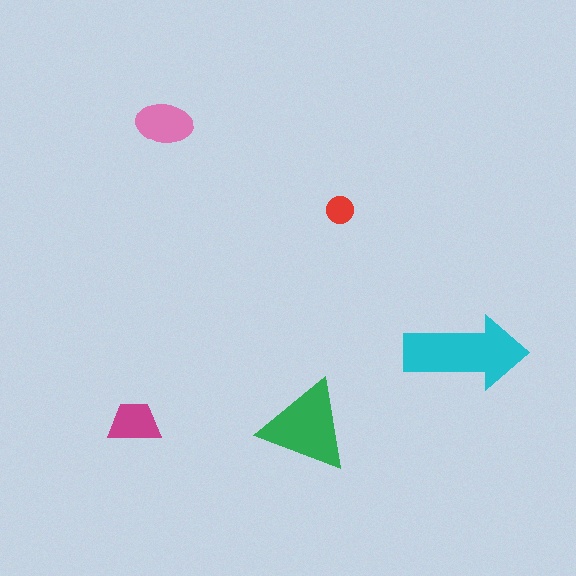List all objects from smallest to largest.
The red circle, the magenta trapezoid, the pink ellipse, the green triangle, the cyan arrow.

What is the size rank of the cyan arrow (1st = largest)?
1st.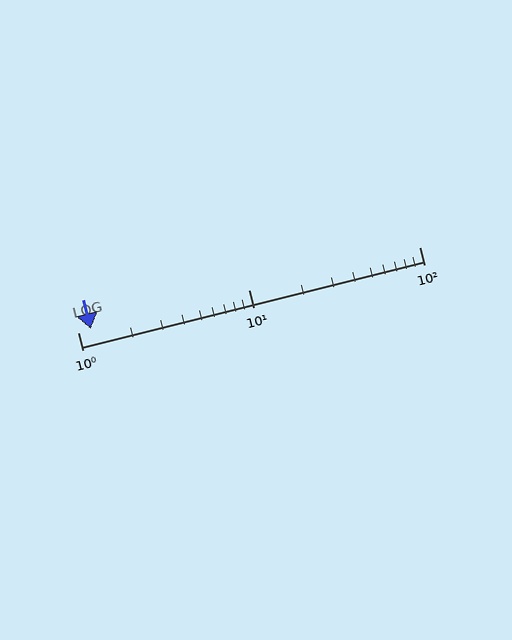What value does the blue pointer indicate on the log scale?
The pointer indicates approximately 1.2.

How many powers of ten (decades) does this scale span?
The scale spans 2 decades, from 1 to 100.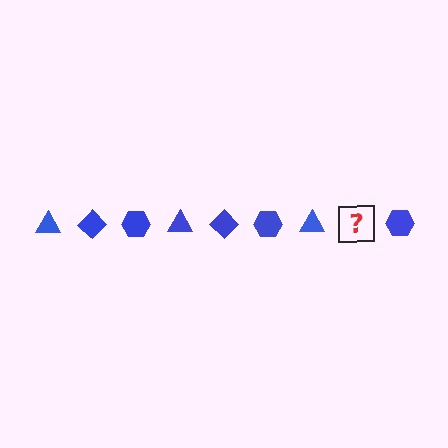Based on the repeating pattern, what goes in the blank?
The blank should be a blue diamond.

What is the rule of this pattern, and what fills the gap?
The rule is that the pattern cycles through triangle, diamond, hexagon shapes in blue. The gap should be filled with a blue diamond.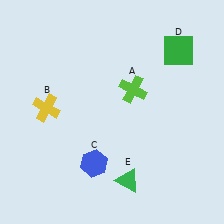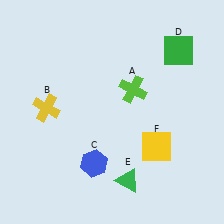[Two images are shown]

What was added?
A yellow square (F) was added in Image 2.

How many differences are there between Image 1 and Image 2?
There is 1 difference between the two images.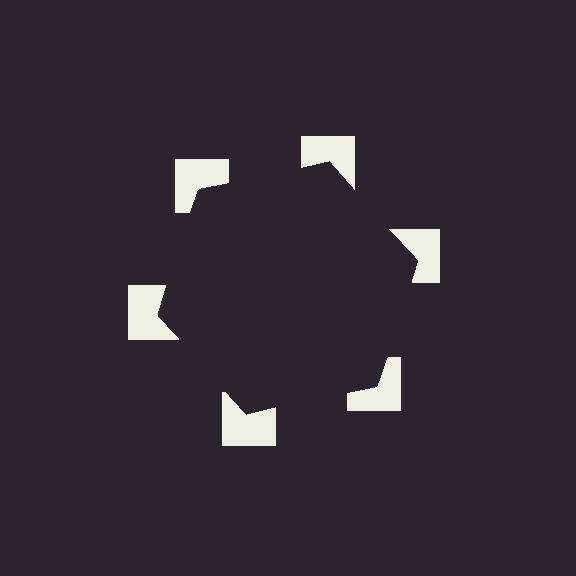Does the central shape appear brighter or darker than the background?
It typically appears slightly darker than the background, even though no actual brightness change is drawn.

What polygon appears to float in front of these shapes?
An illusory hexagon — its edges are inferred from the aligned wedge cuts in the notched squares, not physically drawn.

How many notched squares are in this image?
There are 6 — one at each vertex of the illusory hexagon.